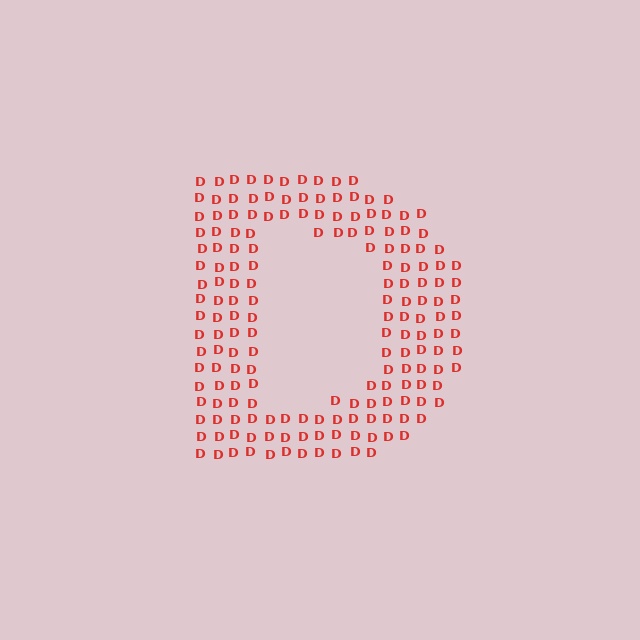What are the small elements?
The small elements are letter D's.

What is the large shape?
The large shape is the letter D.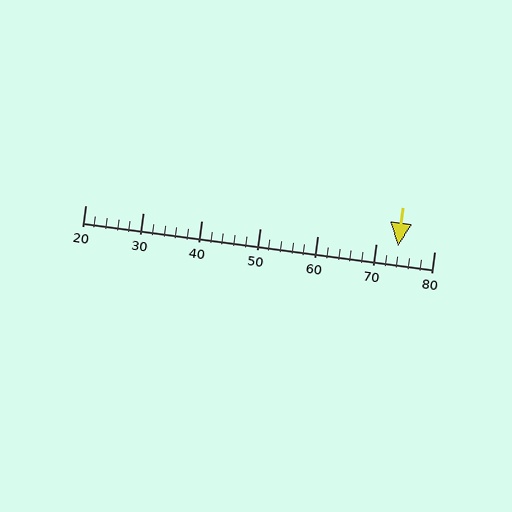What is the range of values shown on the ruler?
The ruler shows values from 20 to 80.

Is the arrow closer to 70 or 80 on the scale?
The arrow is closer to 70.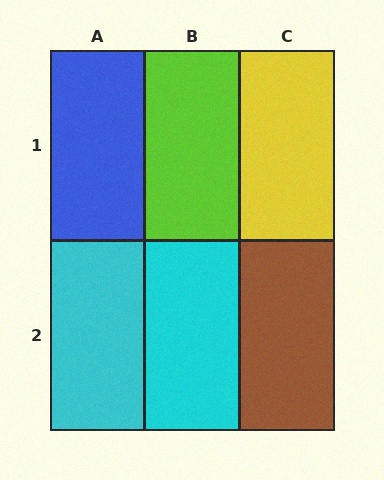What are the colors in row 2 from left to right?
Cyan, cyan, brown.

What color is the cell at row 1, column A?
Blue.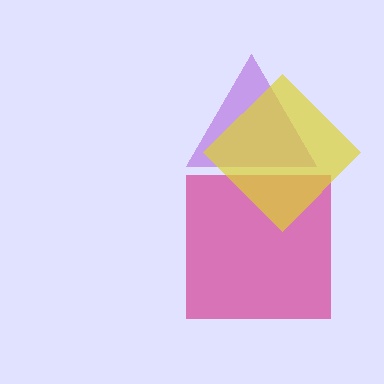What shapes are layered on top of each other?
The layered shapes are: a purple triangle, a magenta square, a yellow diamond.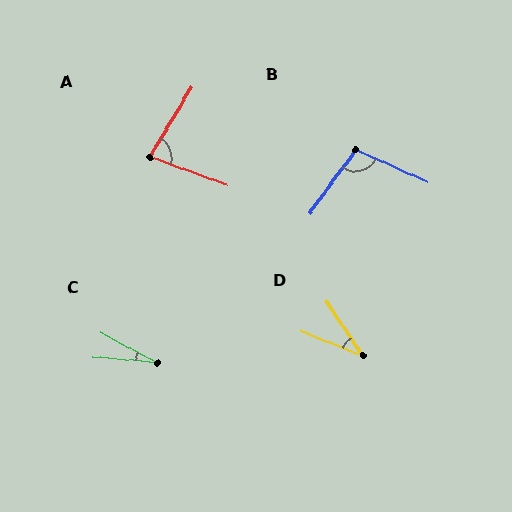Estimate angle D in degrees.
Approximately 35 degrees.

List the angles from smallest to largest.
C (23°), D (35°), A (79°), B (102°).